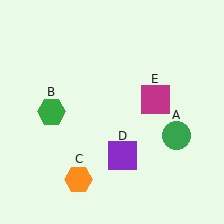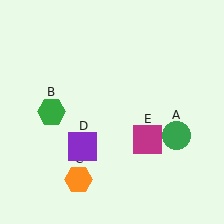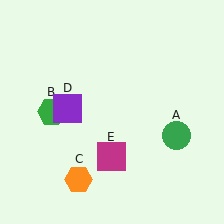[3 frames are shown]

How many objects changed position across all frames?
2 objects changed position: purple square (object D), magenta square (object E).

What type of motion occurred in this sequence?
The purple square (object D), magenta square (object E) rotated clockwise around the center of the scene.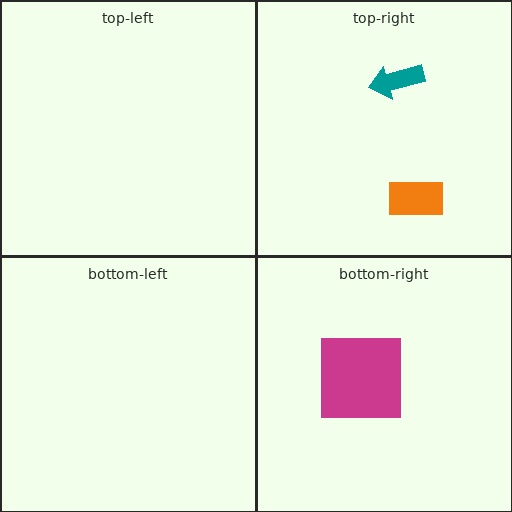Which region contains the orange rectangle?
The top-right region.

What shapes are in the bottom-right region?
The magenta square.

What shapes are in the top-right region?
The teal arrow, the orange rectangle.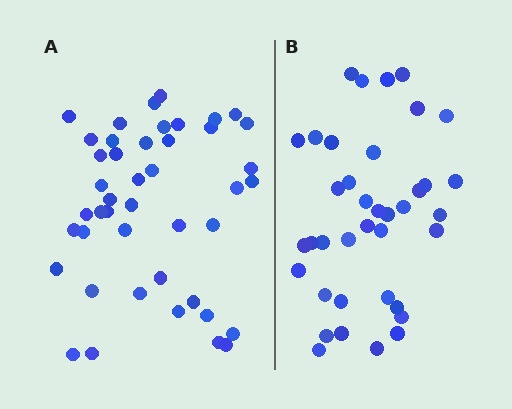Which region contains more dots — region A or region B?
Region A (the left region) has more dots.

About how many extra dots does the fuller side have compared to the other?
Region A has about 6 more dots than region B.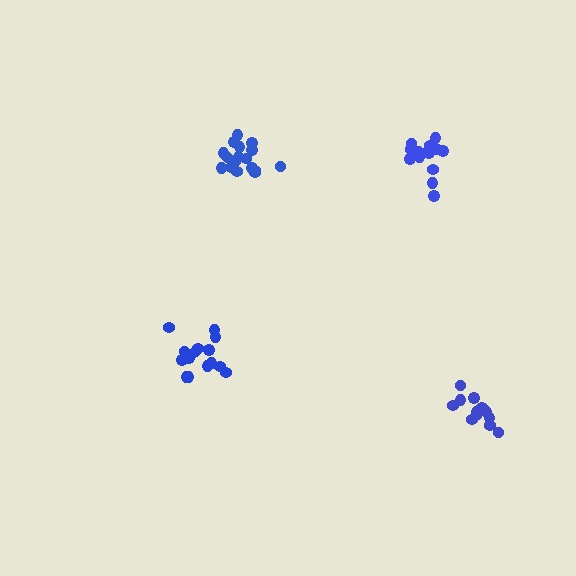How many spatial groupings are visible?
There are 4 spatial groupings.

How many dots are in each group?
Group 1: 15 dots, Group 2: 18 dots, Group 3: 12 dots, Group 4: 16 dots (61 total).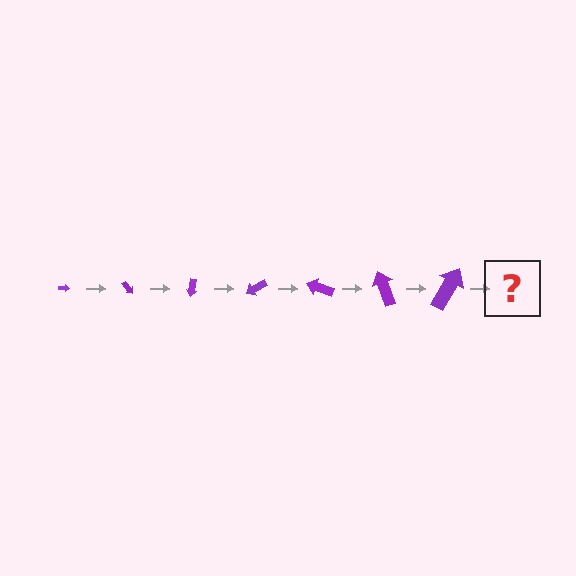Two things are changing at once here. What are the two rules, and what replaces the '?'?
The two rules are that the arrow grows larger each step and it rotates 50 degrees each step. The '?' should be an arrow, larger than the previous one and rotated 350 degrees from the start.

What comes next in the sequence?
The next element should be an arrow, larger than the previous one and rotated 350 degrees from the start.